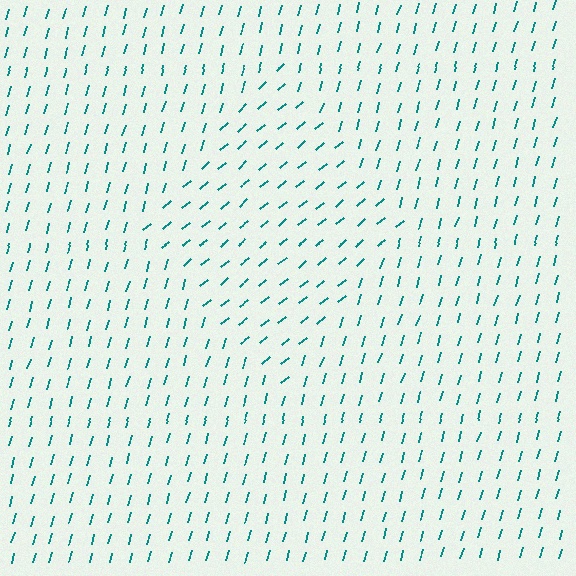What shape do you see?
I see a diamond.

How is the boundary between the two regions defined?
The boundary is defined purely by a change in line orientation (approximately 35 degrees difference). All lines are the same color and thickness.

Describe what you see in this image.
The image is filled with small teal line segments. A diamond region in the image has lines oriented differently from the surrounding lines, creating a visible texture boundary.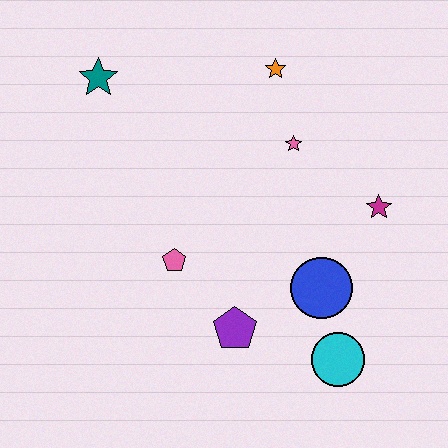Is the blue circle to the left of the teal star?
No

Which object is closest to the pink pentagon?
The purple pentagon is closest to the pink pentagon.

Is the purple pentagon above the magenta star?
No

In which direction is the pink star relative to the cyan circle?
The pink star is above the cyan circle.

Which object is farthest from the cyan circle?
The teal star is farthest from the cyan circle.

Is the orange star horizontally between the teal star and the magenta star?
Yes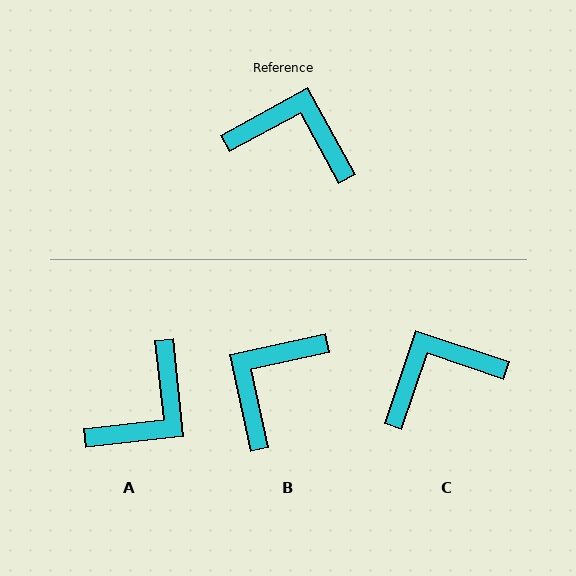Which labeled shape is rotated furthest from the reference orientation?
A, about 113 degrees away.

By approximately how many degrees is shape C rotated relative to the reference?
Approximately 43 degrees counter-clockwise.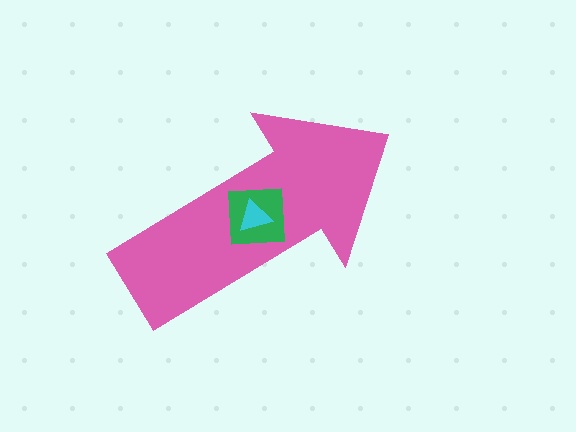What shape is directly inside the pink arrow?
The green square.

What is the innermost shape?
The cyan triangle.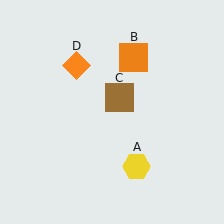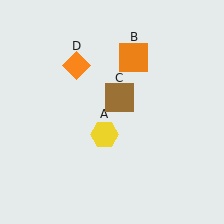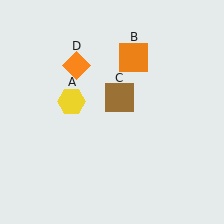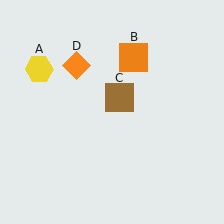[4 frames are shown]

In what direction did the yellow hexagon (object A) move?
The yellow hexagon (object A) moved up and to the left.